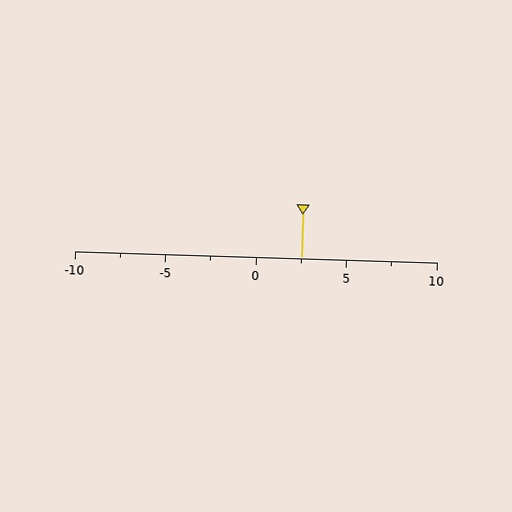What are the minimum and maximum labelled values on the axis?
The axis runs from -10 to 10.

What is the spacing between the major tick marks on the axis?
The major ticks are spaced 5 apart.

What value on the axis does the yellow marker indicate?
The marker indicates approximately 2.5.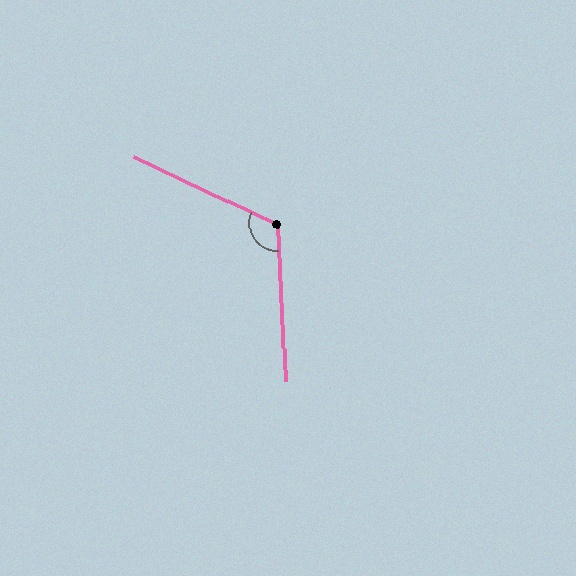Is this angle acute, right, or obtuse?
It is obtuse.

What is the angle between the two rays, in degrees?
Approximately 118 degrees.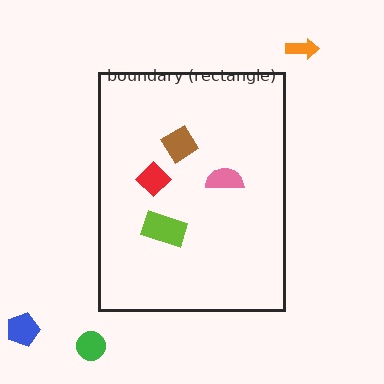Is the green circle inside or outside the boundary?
Outside.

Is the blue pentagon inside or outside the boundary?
Outside.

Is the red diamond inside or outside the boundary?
Inside.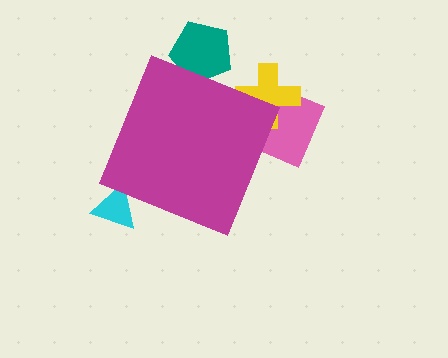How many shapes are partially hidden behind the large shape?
4 shapes are partially hidden.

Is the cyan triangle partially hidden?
Yes, the cyan triangle is partially hidden behind the magenta diamond.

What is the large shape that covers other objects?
A magenta diamond.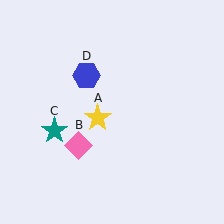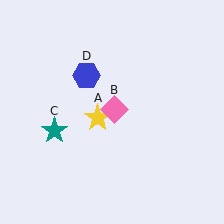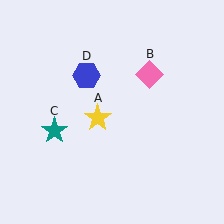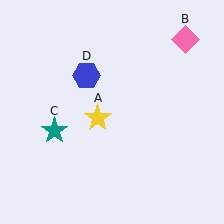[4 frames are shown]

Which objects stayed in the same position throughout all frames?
Yellow star (object A) and teal star (object C) and blue hexagon (object D) remained stationary.